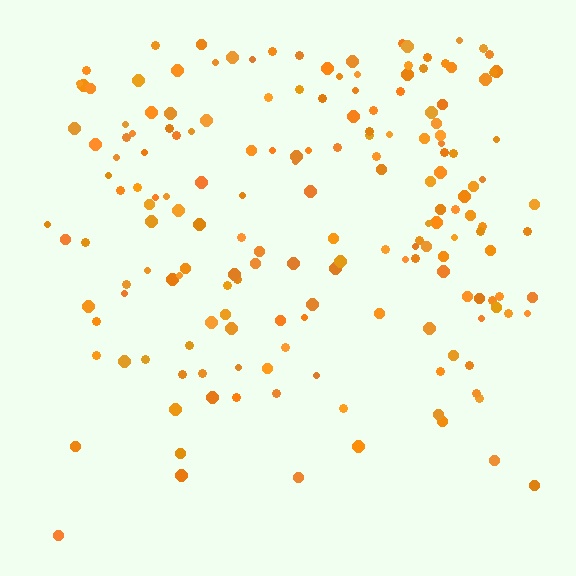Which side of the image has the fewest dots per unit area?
The bottom.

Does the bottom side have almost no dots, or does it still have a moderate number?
Still a moderate number, just noticeably fewer than the top.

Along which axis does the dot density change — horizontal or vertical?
Vertical.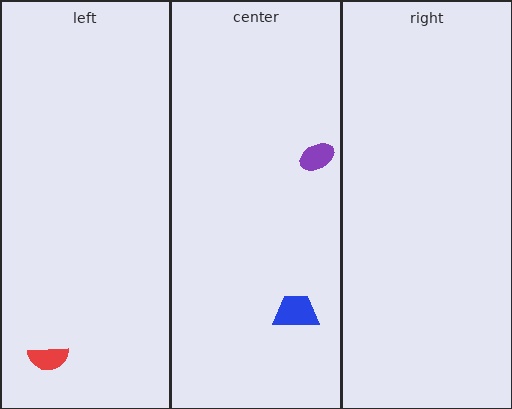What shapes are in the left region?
The red semicircle.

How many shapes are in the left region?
1.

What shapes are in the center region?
The blue trapezoid, the purple ellipse.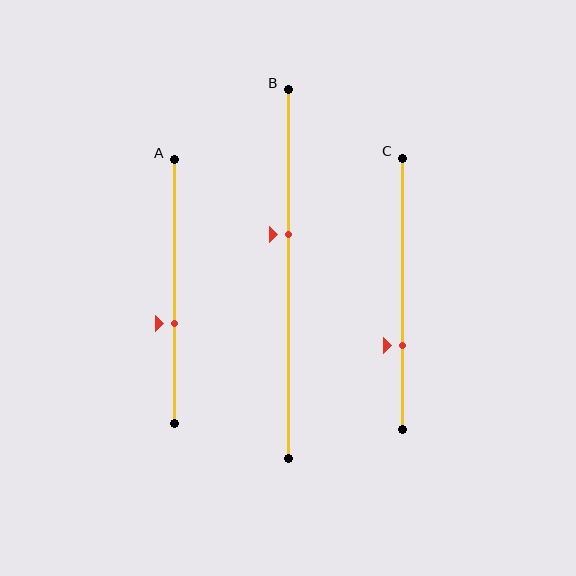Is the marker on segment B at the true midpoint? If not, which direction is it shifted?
No, the marker on segment B is shifted upward by about 11% of the segment length.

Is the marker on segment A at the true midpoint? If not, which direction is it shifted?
No, the marker on segment A is shifted downward by about 12% of the segment length.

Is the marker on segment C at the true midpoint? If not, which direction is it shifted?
No, the marker on segment C is shifted downward by about 19% of the segment length.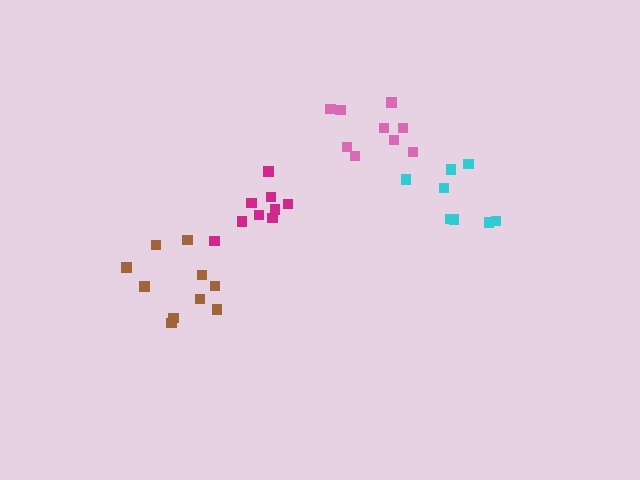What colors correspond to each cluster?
The clusters are colored: pink, magenta, brown, cyan.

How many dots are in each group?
Group 1: 9 dots, Group 2: 9 dots, Group 3: 10 dots, Group 4: 8 dots (36 total).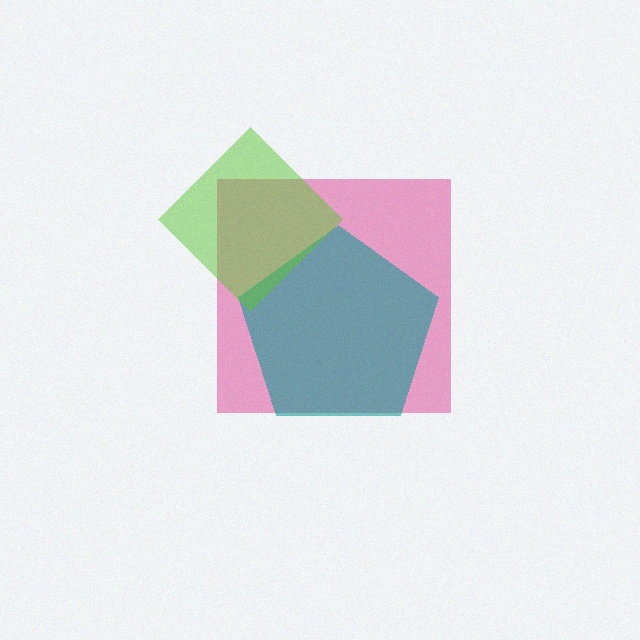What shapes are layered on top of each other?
The layered shapes are: a pink square, a teal pentagon, a lime diamond.